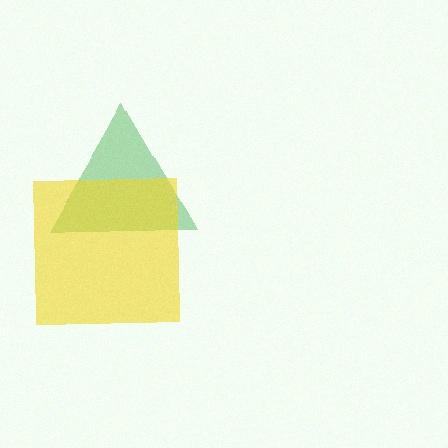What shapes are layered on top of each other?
The layered shapes are: a green triangle, a yellow square.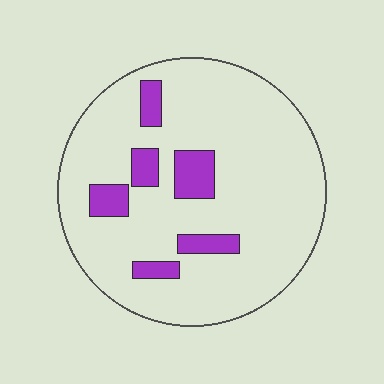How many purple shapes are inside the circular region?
6.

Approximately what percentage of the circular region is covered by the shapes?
Approximately 15%.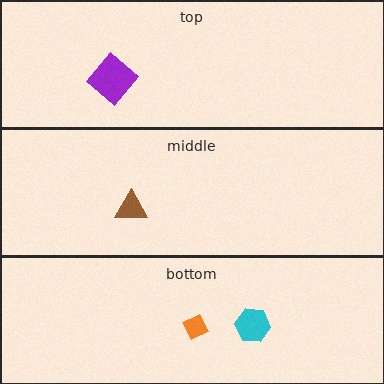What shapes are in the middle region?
The brown triangle.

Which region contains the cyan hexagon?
The bottom region.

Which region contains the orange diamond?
The bottom region.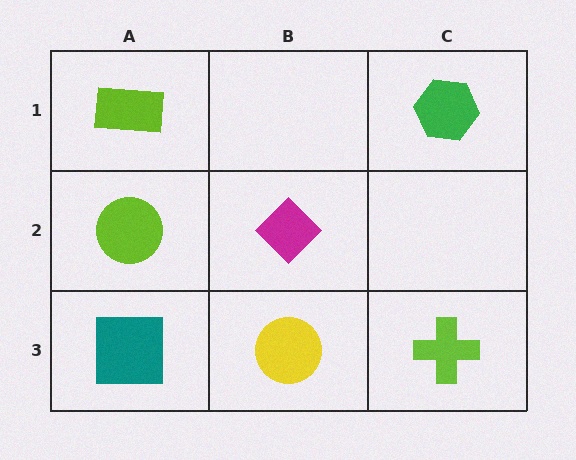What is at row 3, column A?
A teal square.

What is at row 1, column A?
A lime rectangle.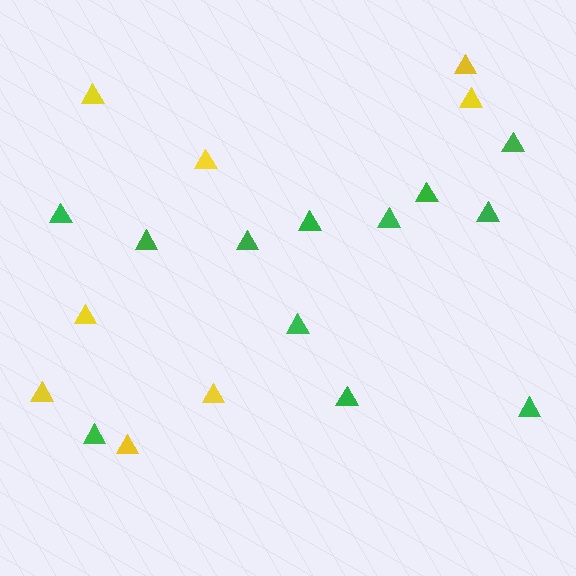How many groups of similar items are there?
There are 2 groups: one group of yellow triangles (8) and one group of green triangles (12).